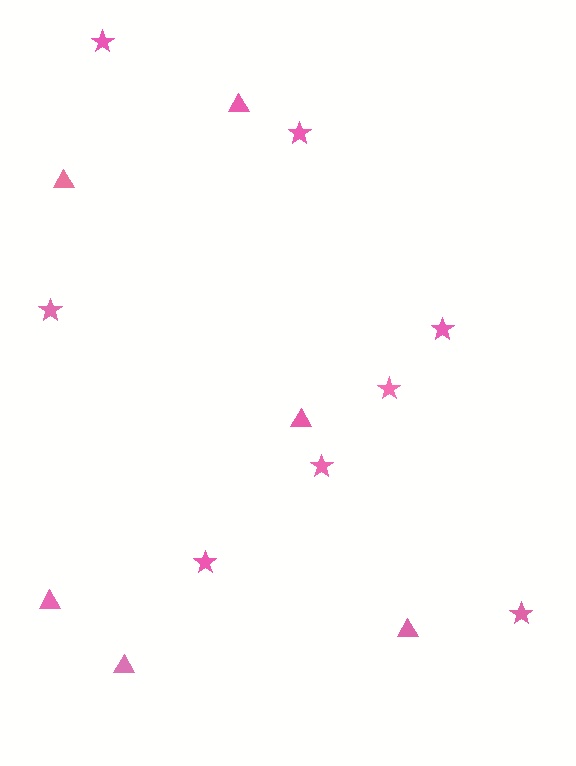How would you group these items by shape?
There are 2 groups: one group of stars (8) and one group of triangles (6).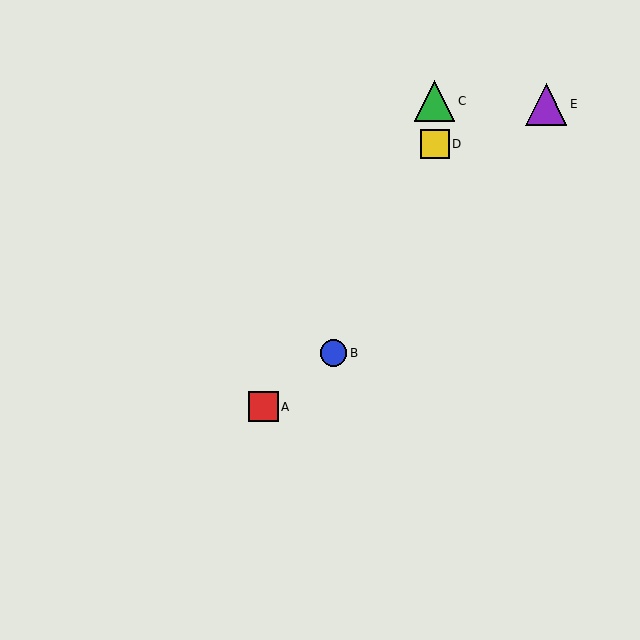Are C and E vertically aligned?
No, C is at x≈435 and E is at x≈546.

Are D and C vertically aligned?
Yes, both are at x≈435.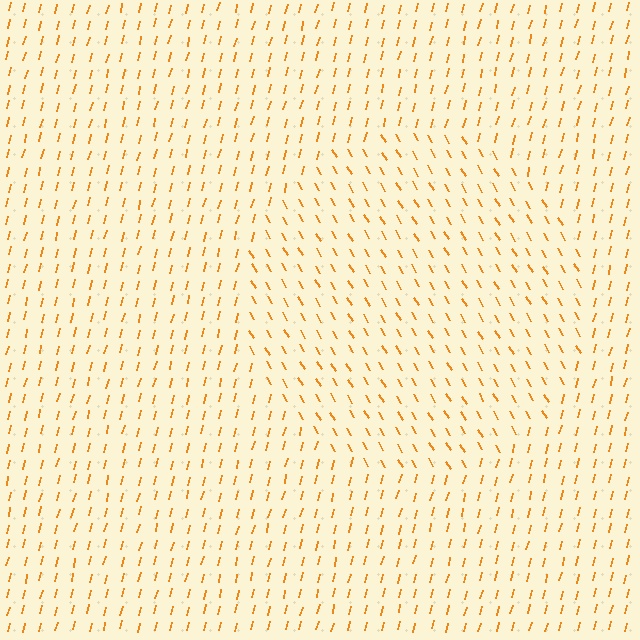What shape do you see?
I see a circle.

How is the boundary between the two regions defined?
The boundary is defined purely by a change in line orientation (approximately 45 degrees difference). All lines are the same color and thickness.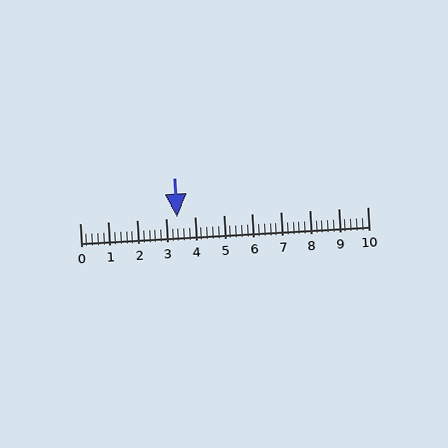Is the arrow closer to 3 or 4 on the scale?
The arrow is closer to 3.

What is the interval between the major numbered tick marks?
The major tick marks are spaced 1 units apart.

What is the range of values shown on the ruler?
The ruler shows values from 0 to 10.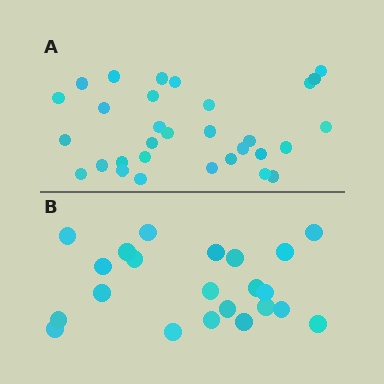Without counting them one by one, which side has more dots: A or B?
Region A (the top region) has more dots.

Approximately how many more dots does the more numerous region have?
Region A has roughly 8 or so more dots than region B.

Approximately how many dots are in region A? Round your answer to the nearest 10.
About 30 dots. (The exact count is 31, which rounds to 30.)